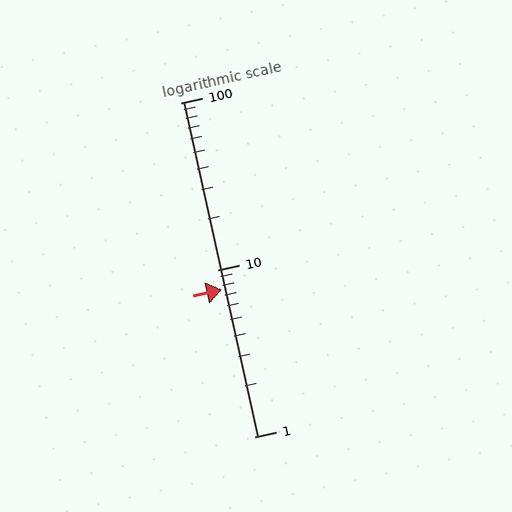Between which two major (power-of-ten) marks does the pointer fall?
The pointer is between 1 and 10.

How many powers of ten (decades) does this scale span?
The scale spans 2 decades, from 1 to 100.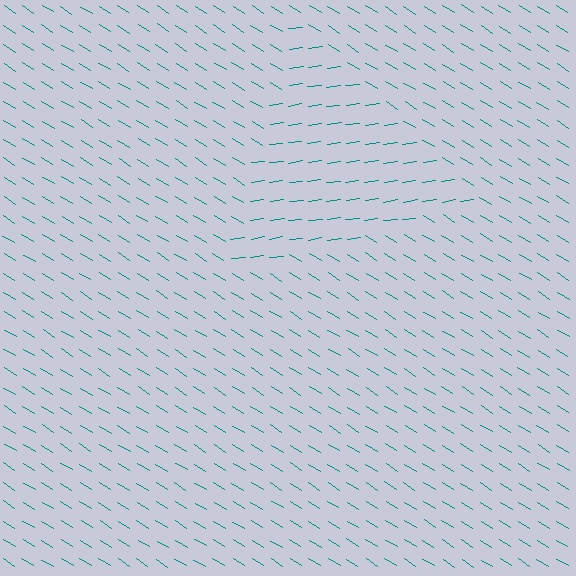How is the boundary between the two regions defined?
The boundary is defined purely by a change in line orientation (approximately 39 degrees difference). All lines are the same color and thickness.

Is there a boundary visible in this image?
Yes, there is a texture boundary formed by a change in line orientation.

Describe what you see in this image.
The image is filled with small teal line segments. A triangle region in the image has lines oriented differently from the surrounding lines, creating a visible texture boundary.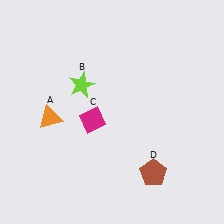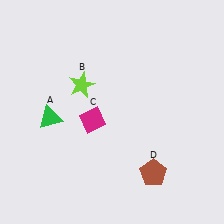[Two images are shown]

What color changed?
The triangle (A) changed from orange in Image 1 to green in Image 2.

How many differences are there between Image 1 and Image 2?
There is 1 difference between the two images.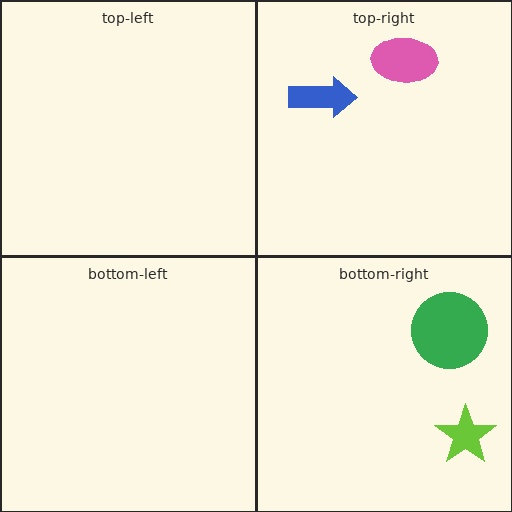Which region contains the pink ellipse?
The top-right region.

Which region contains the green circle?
The bottom-right region.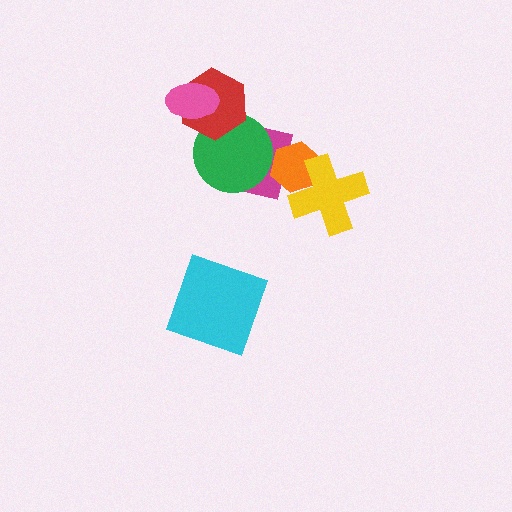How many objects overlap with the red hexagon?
2 objects overlap with the red hexagon.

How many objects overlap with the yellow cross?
1 object overlaps with the yellow cross.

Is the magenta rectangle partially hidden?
Yes, it is partially covered by another shape.